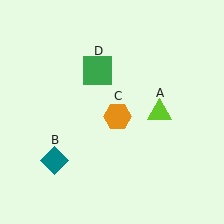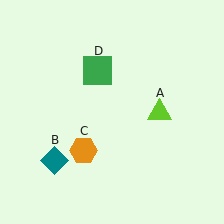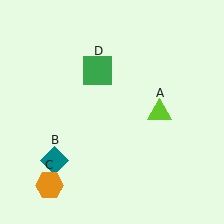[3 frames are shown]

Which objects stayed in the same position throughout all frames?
Lime triangle (object A) and teal diamond (object B) and green square (object D) remained stationary.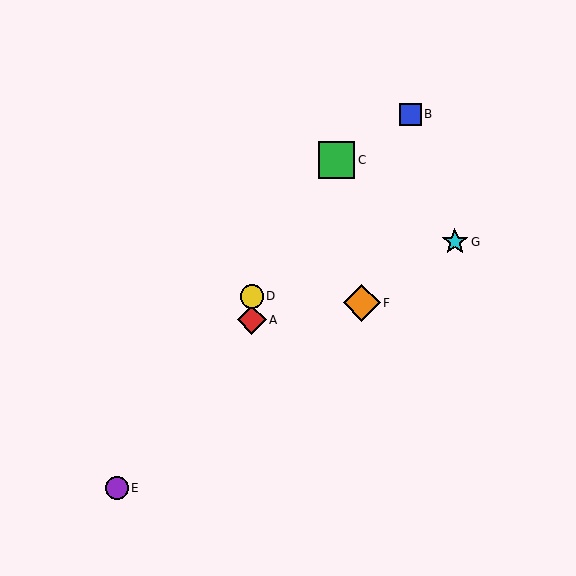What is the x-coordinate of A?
Object A is at x≈252.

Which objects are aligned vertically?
Objects A, D are aligned vertically.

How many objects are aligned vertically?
2 objects (A, D) are aligned vertically.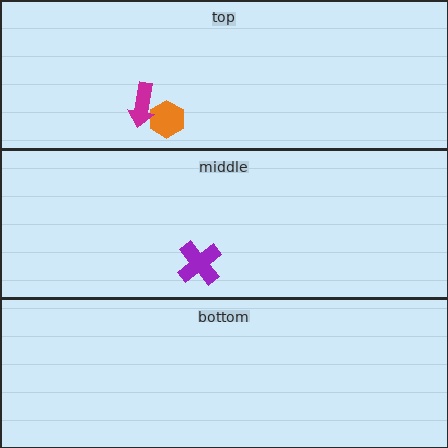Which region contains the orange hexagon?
The top region.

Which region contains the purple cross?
The middle region.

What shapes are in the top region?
The orange hexagon, the magenta arrow.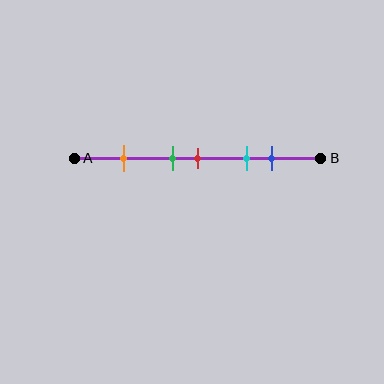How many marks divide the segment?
There are 5 marks dividing the segment.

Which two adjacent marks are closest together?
The green and red marks are the closest adjacent pair.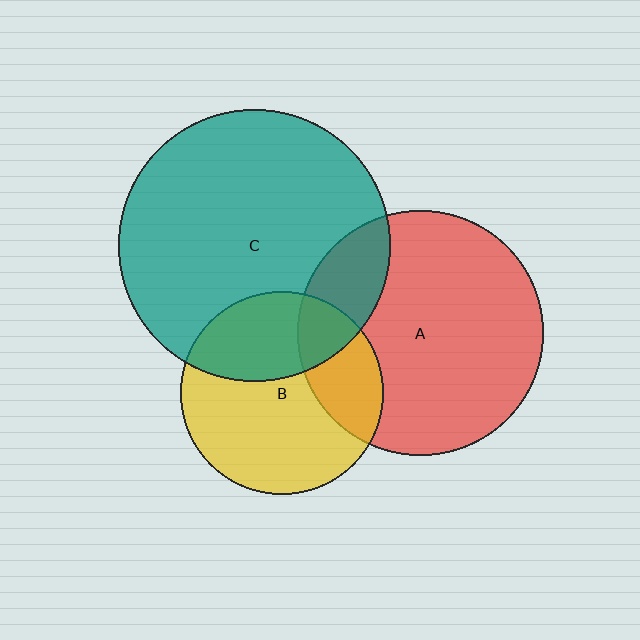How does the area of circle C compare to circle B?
Approximately 1.8 times.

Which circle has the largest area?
Circle C (teal).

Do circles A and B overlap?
Yes.